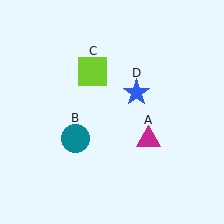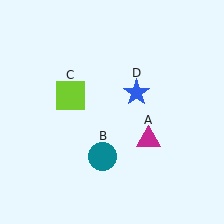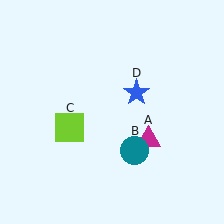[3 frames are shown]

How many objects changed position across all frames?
2 objects changed position: teal circle (object B), lime square (object C).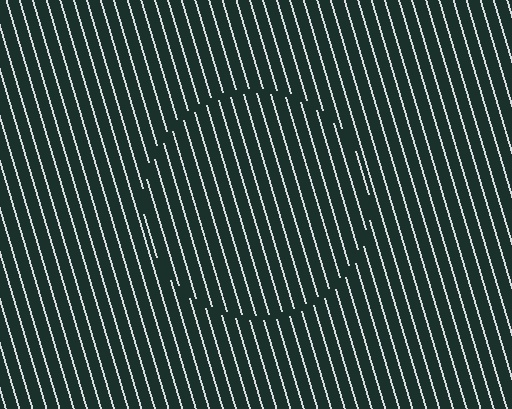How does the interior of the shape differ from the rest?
The interior of the shape contains the same grating, shifted by half a period — the contour is defined by the phase discontinuity where line-ends from the inner and outer gratings abut.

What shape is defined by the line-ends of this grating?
An illusory circle. The interior of the shape contains the same grating, shifted by half a period — the contour is defined by the phase discontinuity where line-ends from the inner and outer gratings abut.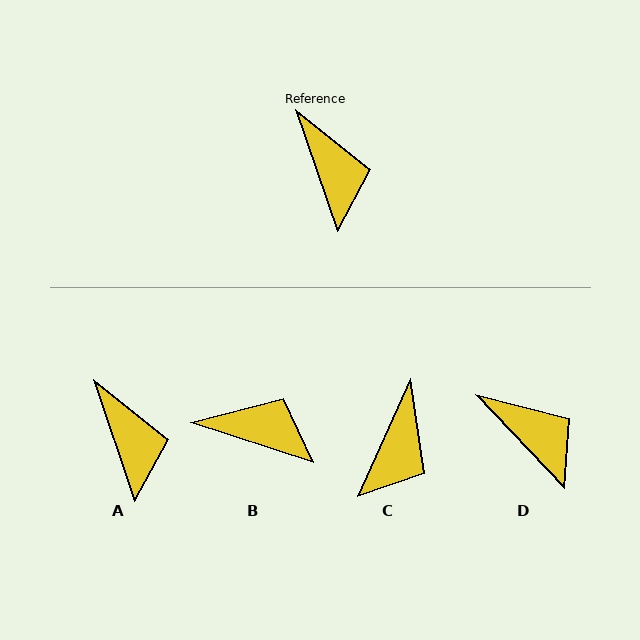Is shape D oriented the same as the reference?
No, it is off by about 25 degrees.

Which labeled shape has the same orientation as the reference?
A.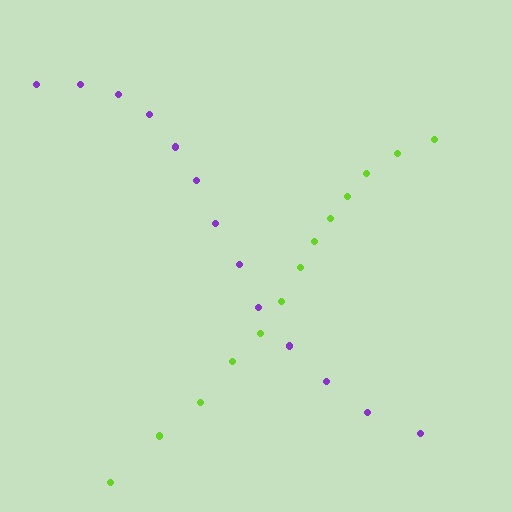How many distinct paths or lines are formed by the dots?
There are 2 distinct paths.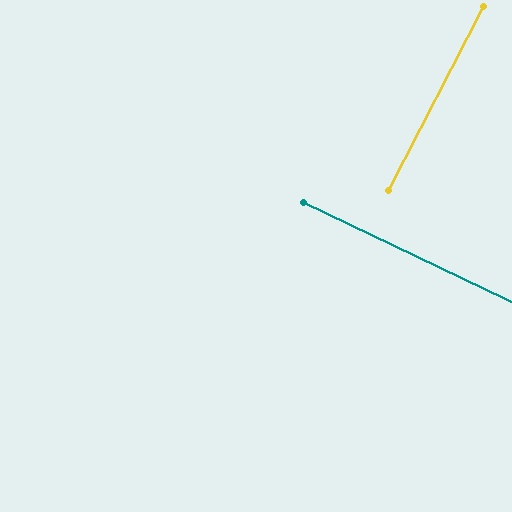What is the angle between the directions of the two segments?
Approximately 88 degrees.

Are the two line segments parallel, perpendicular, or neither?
Perpendicular — they meet at approximately 88°.